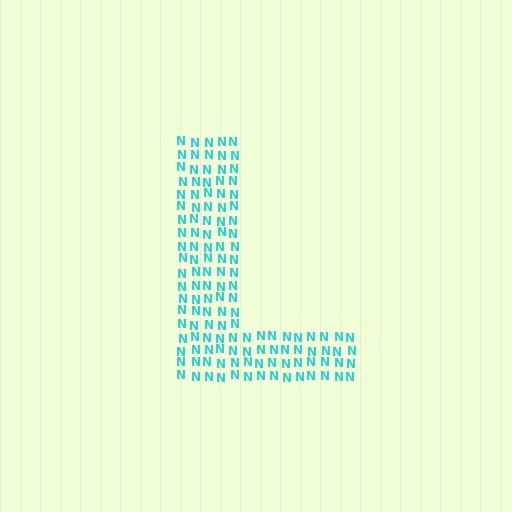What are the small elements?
The small elements are letter N's.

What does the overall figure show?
The overall figure shows the letter L.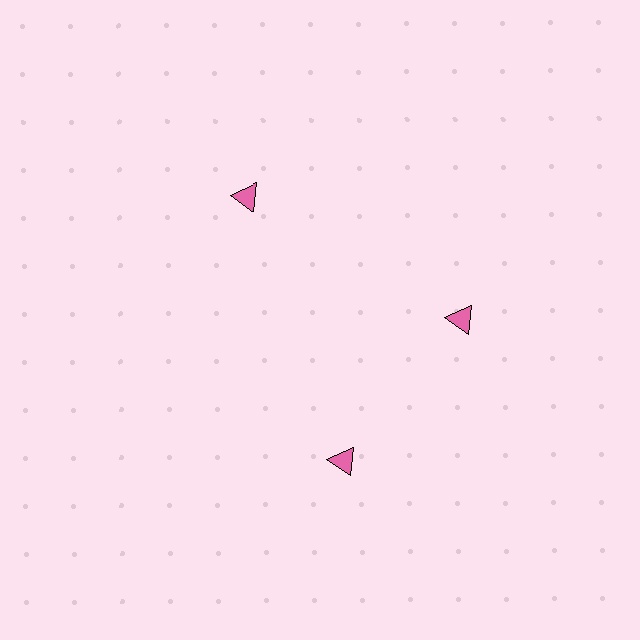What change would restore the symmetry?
The symmetry would be restored by rotating it back into even spacing with its neighbors so that all 3 triangles sit at equal angles and equal distance from the center.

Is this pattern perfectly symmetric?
No. The 3 pink triangles are arranged in a ring, but one element near the 7 o'clock position is rotated out of alignment along the ring, breaking the 3-fold rotational symmetry.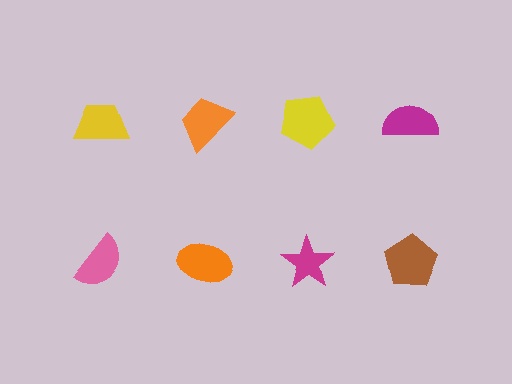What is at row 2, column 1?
A pink semicircle.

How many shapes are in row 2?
4 shapes.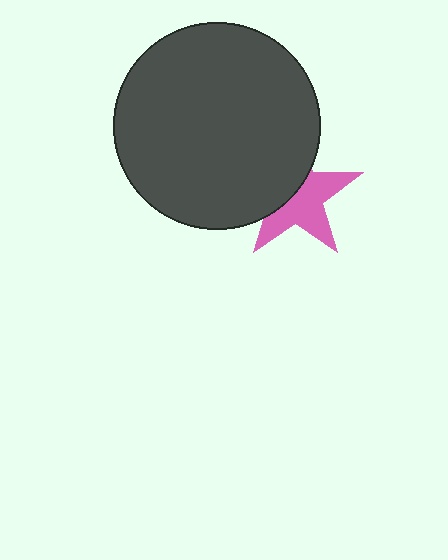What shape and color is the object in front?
The object in front is a dark gray circle.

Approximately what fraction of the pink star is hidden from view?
Roughly 44% of the pink star is hidden behind the dark gray circle.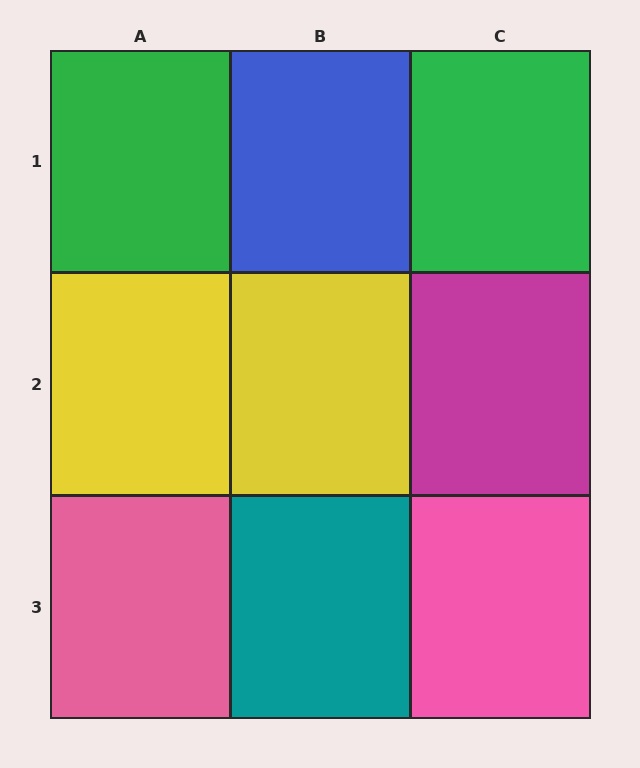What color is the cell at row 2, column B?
Yellow.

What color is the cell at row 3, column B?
Teal.